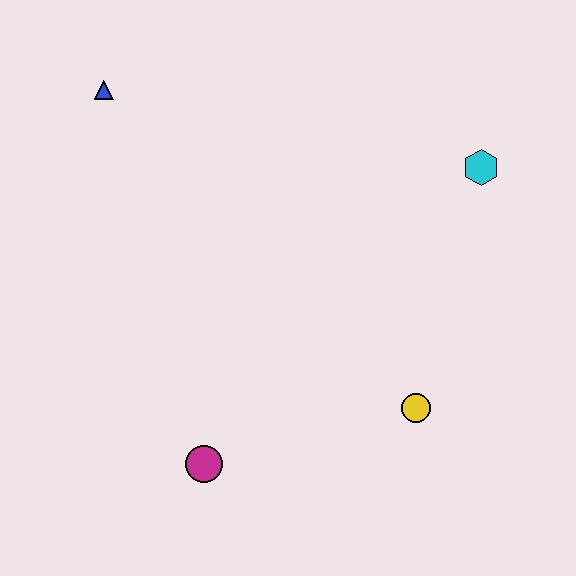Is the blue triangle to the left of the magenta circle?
Yes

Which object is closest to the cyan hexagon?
The yellow circle is closest to the cyan hexagon.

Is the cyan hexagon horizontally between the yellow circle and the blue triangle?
No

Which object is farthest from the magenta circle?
The cyan hexagon is farthest from the magenta circle.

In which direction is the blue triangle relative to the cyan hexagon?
The blue triangle is to the left of the cyan hexagon.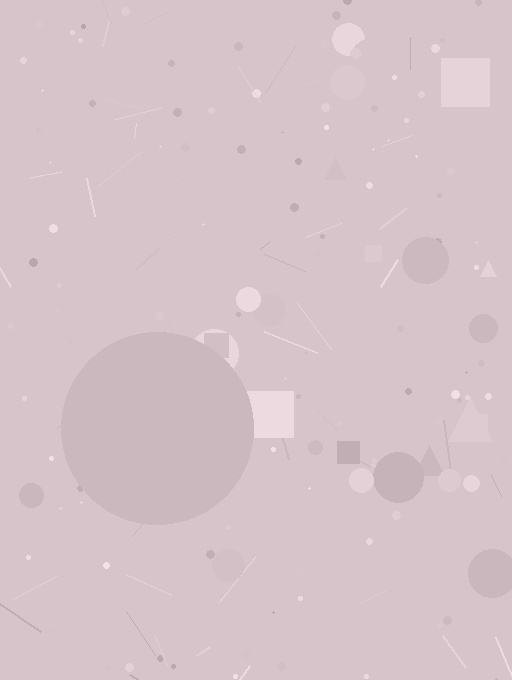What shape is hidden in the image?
A circle is hidden in the image.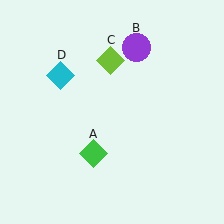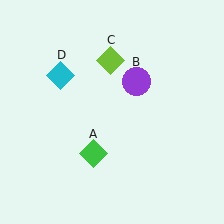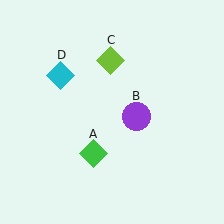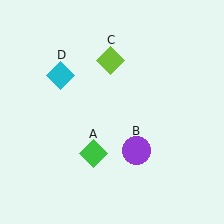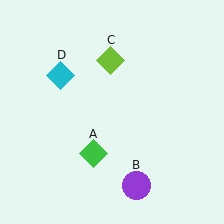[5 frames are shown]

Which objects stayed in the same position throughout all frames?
Green diamond (object A) and lime diamond (object C) and cyan diamond (object D) remained stationary.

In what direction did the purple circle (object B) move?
The purple circle (object B) moved down.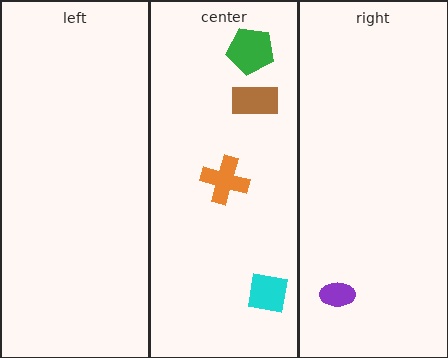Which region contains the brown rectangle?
The center region.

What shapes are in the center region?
The green pentagon, the brown rectangle, the orange cross, the cyan square.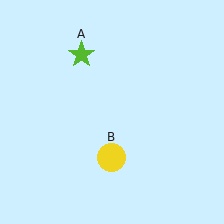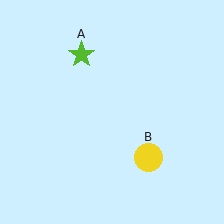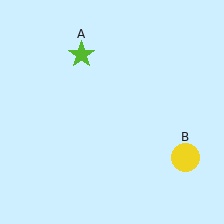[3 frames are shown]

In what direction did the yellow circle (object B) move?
The yellow circle (object B) moved right.